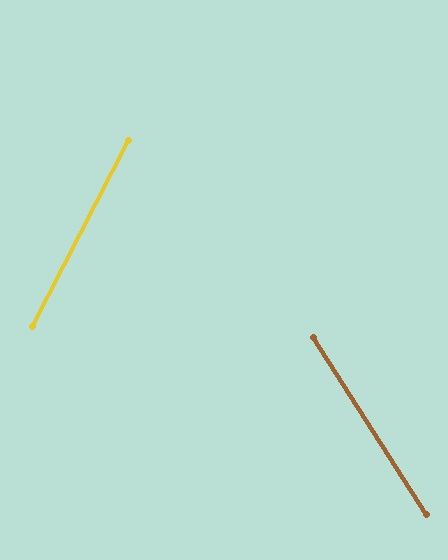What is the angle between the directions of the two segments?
Approximately 60 degrees.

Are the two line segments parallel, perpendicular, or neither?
Neither parallel nor perpendicular — they differ by about 60°.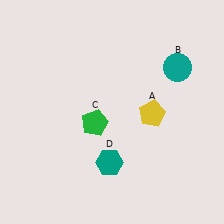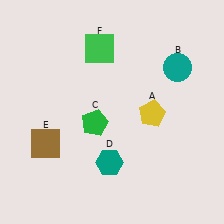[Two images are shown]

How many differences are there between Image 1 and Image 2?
There are 2 differences between the two images.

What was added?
A brown square (E), a green square (F) were added in Image 2.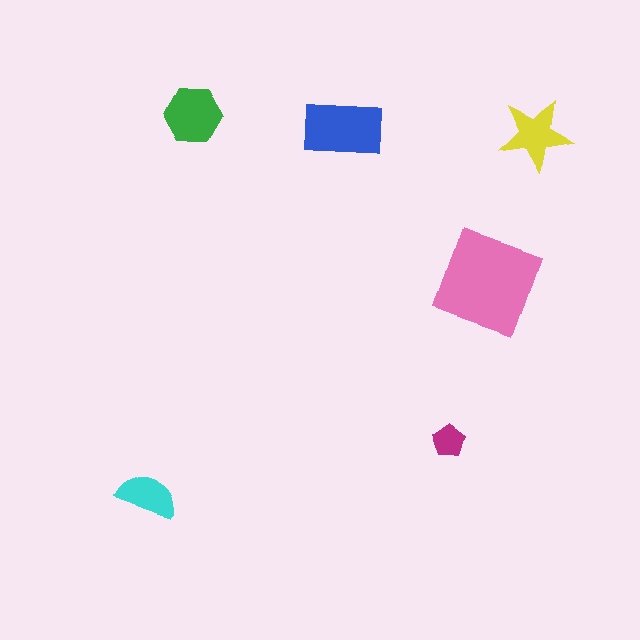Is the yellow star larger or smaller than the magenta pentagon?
Larger.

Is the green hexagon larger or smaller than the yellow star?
Larger.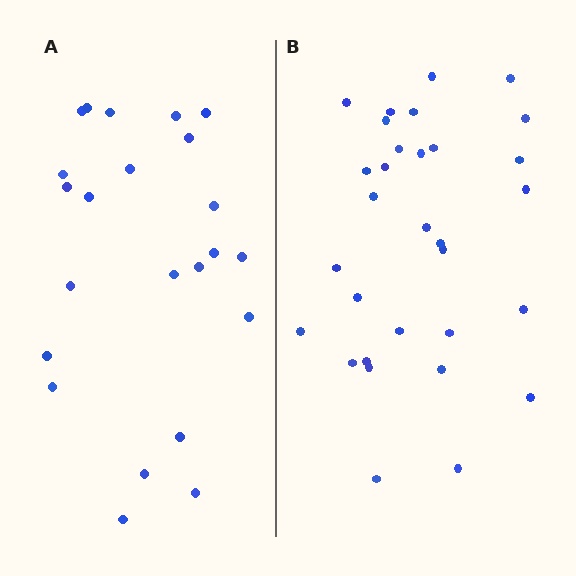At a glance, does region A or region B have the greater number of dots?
Region B (the right region) has more dots.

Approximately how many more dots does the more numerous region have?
Region B has roughly 8 or so more dots than region A.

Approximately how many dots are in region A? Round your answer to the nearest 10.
About 20 dots. (The exact count is 23, which rounds to 20.)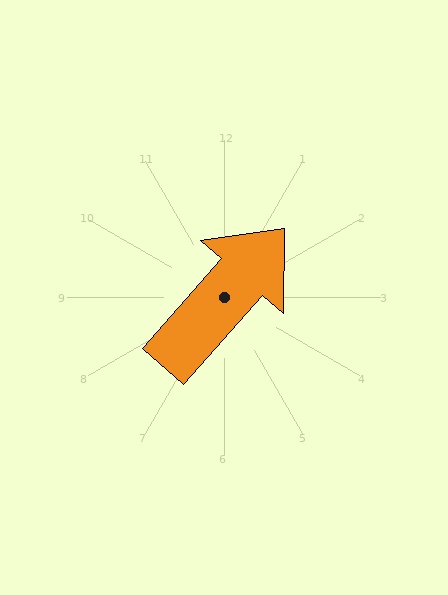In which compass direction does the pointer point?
Northeast.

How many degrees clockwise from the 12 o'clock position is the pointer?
Approximately 41 degrees.